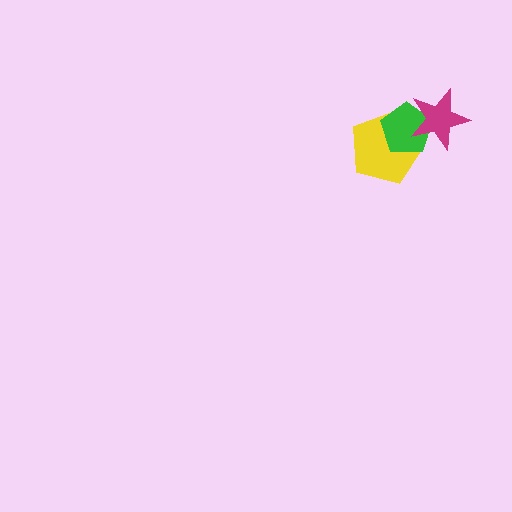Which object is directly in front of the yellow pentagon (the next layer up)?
The green pentagon is directly in front of the yellow pentagon.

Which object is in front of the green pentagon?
The magenta star is in front of the green pentagon.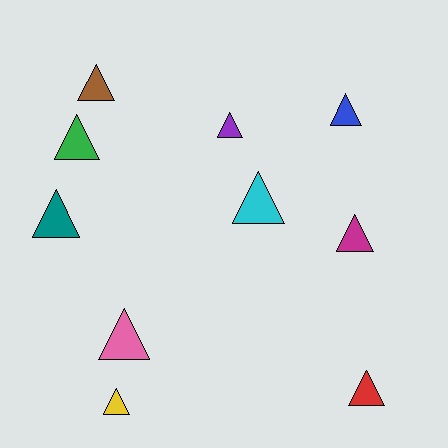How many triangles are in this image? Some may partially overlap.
There are 10 triangles.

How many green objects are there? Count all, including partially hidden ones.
There is 1 green object.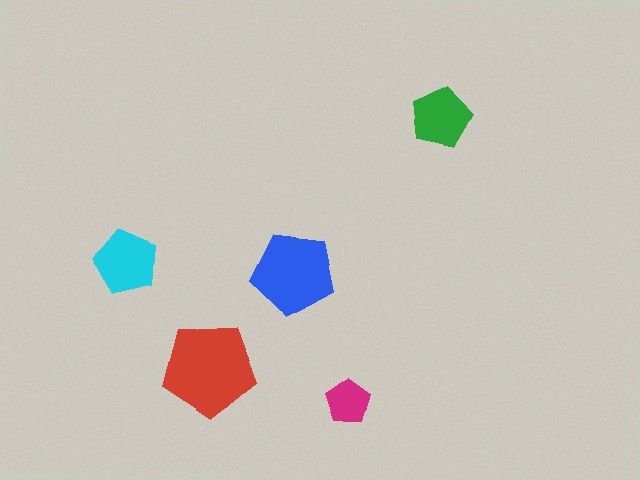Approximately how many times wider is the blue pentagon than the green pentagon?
About 1.5 times wider.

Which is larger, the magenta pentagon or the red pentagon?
The red one.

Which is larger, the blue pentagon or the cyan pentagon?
The blue one.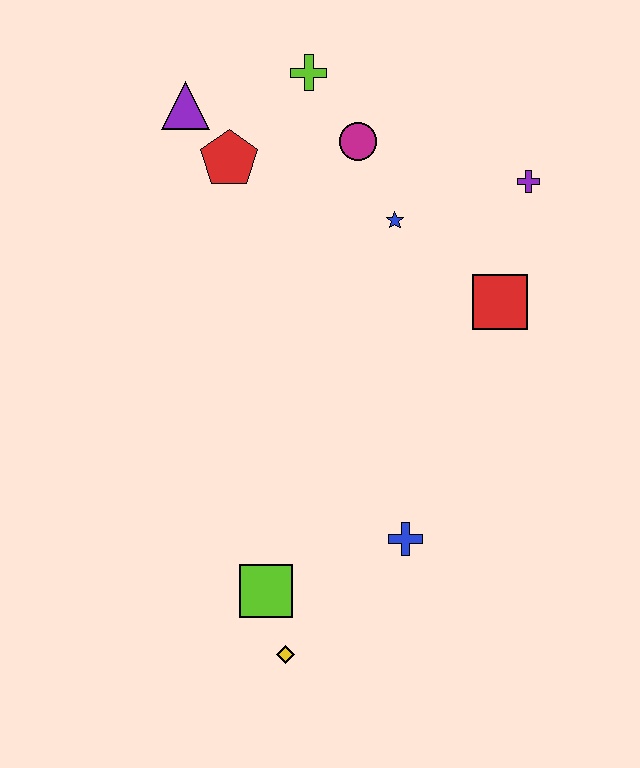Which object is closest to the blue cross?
The lime square is closest to the blue cross.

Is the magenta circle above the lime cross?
No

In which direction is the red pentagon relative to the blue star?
The red pentagon is to the left of the blue star.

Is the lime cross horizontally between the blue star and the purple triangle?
Yes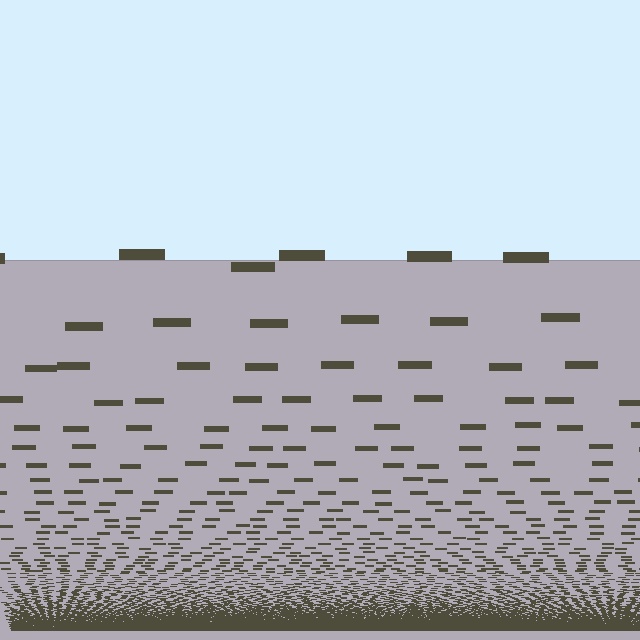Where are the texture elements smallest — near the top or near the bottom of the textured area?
Near the bottom.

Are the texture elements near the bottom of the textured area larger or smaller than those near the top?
Smaller. The gradient is inverted — elements near the bottom are smaller and denser.